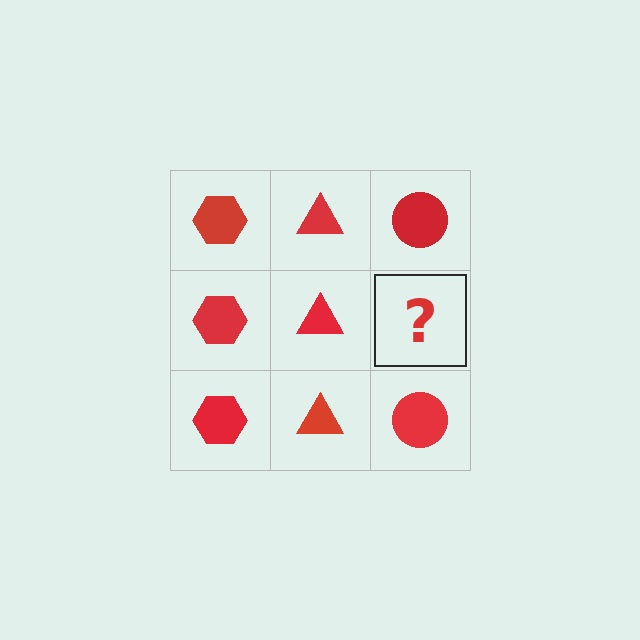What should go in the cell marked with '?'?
The missing cell should contain a red circle.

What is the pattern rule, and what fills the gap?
The rule is that each column has a consistent shape. The gap should be filled with a red circle.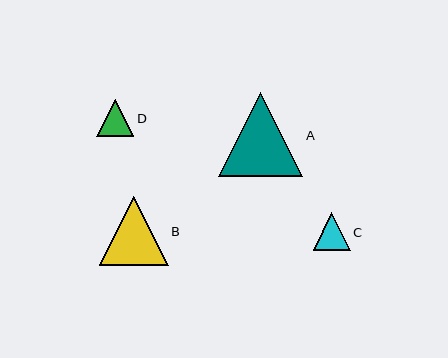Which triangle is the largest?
Triangle A is the largest with a size of approximately 84 pixels.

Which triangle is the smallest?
Triangle C is the smallest with a size of approximately 37 pixels.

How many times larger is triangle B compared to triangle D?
Triangle B is approximately 1.9 times the size of triangle D.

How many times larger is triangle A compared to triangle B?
Triangle A is approximately 1.2 times the size of triangle B.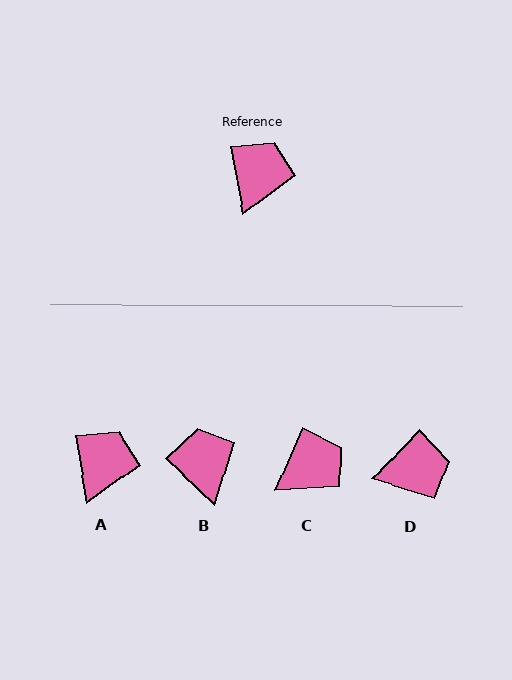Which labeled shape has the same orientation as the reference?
A.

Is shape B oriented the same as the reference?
No, it is off by about 37 degrees.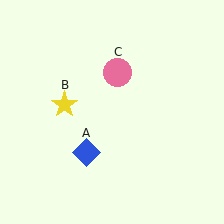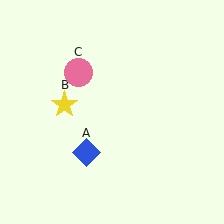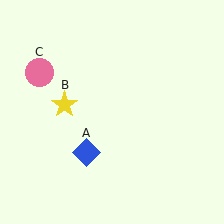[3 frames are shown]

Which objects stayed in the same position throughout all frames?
Blue diamond (object A) and yellow star (object B) remained stationary.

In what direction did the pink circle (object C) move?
The pink circle (object C) moved left.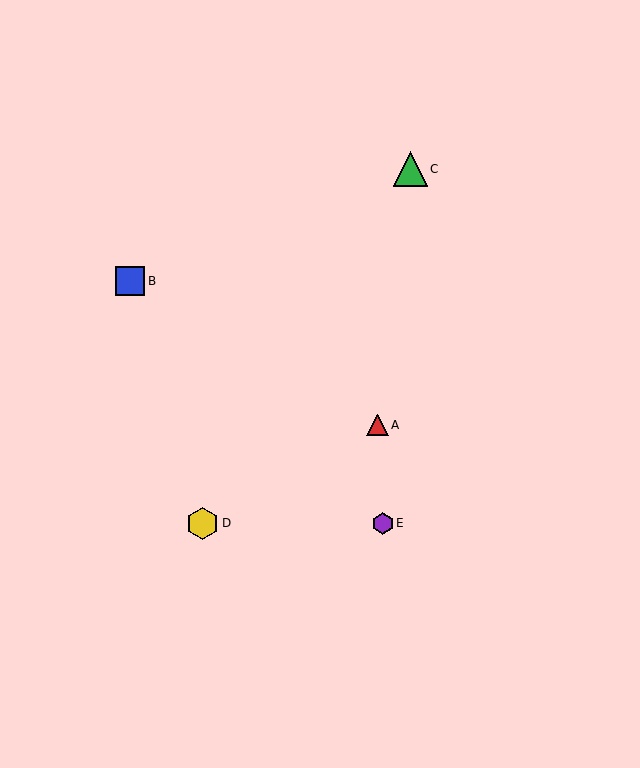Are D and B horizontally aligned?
No, D is at y≈523 and B is at y≈281.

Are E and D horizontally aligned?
Yes, both are at y≈523.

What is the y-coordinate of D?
Object D is at y≈523.